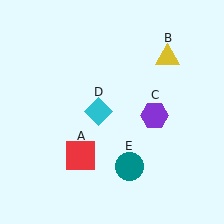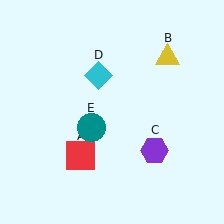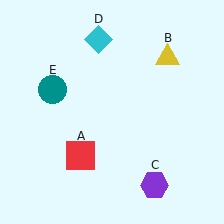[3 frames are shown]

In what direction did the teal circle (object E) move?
The teal circle (object E) moved up and to the left.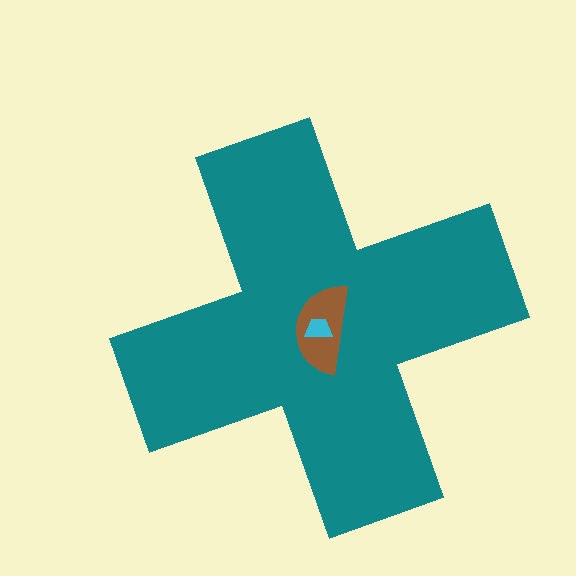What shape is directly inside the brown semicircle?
The cyan trapezoid.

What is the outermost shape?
The teal cross.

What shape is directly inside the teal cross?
The brown semicircle.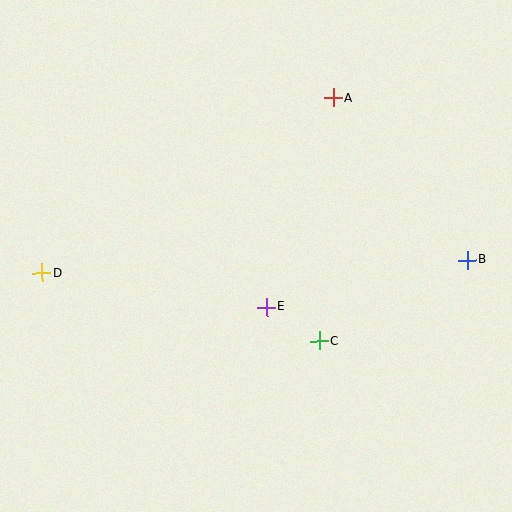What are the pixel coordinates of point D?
Point D is at (42, 273).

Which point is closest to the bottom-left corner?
Point D is closest to the bottom-left corner.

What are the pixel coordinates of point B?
Point B is at (468, 260).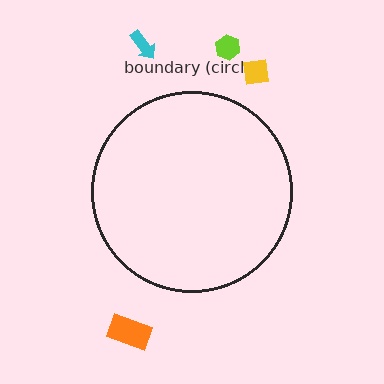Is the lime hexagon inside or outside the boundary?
Outside.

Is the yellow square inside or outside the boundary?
Outside.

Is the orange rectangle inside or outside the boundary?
Outside.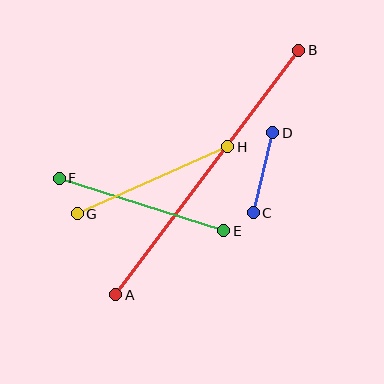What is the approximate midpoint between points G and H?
The midpoint is at approximately (152, 180) pixels.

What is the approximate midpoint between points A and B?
The midpoint is at approximately (207, 172) pixels.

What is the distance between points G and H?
The distance is approximately 165 pixels.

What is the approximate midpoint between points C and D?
The midpoint is at approximately (263, 173) pixels.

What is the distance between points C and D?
The distance is approximately 82 pixels.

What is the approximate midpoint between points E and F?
The midpoint is at approximately (141, 205) pixels.